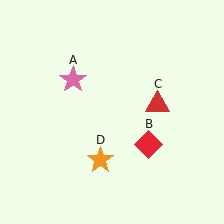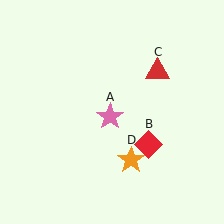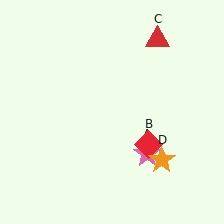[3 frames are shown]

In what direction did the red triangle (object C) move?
The red triangle (object C) moved up.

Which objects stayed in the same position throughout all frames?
Red diamond (object B) remained stationary.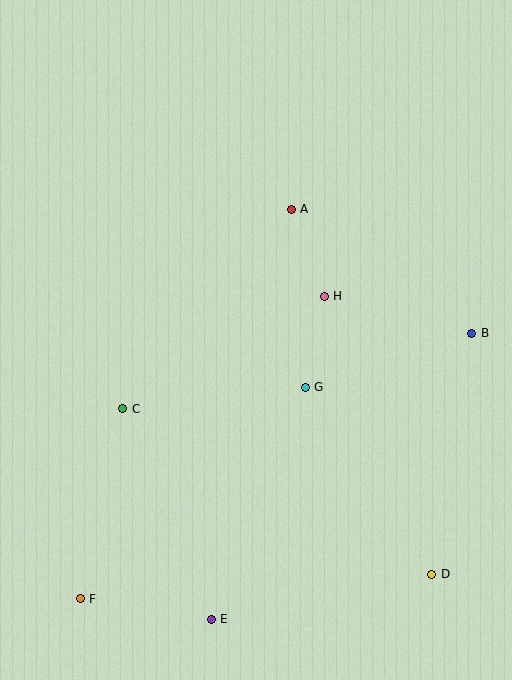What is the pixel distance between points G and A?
The distance between G and A is 178 pixels.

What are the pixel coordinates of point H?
Point H is at (324, 296).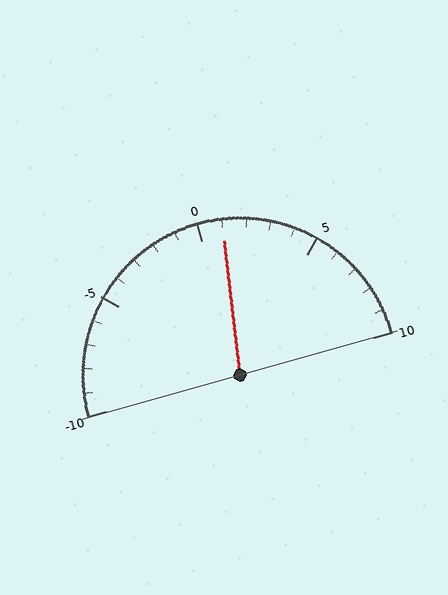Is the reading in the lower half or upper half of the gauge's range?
The reading is in the upper half of the range (-10 to 10).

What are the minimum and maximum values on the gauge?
The gauge ranges from -10 to 10.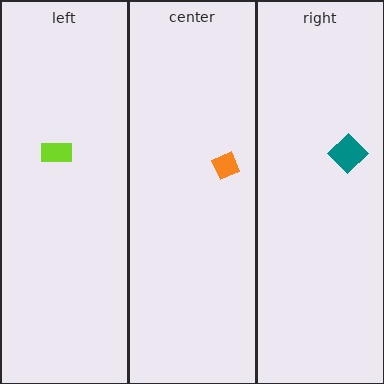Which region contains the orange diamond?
The center region.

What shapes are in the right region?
The teal diamond.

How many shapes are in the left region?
1.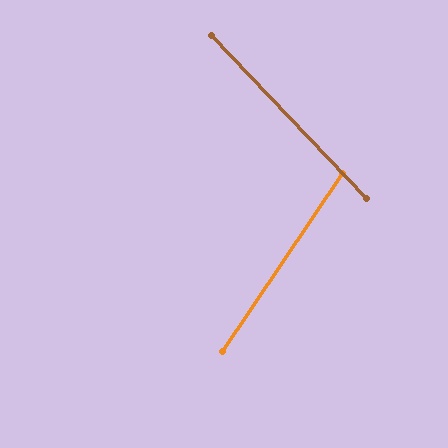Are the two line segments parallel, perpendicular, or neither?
Neither parallel nor perpendicular — they differ by about 78°.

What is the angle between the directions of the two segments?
Approximately 78 degrees.